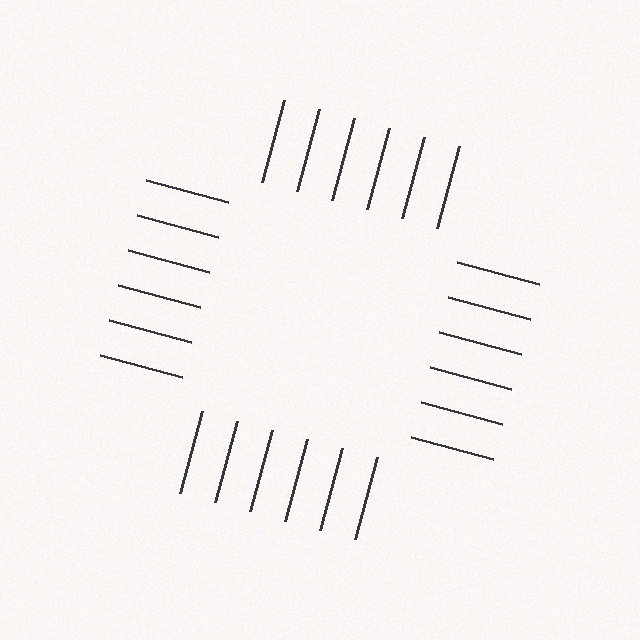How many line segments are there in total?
24 — 6 along each of the 4 edges.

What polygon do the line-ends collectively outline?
An illusory square — the line segments terminate on its edges but no continuous stroke is drawn.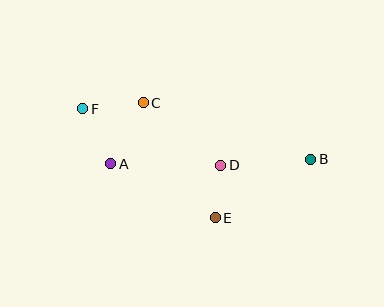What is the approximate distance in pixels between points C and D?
The distance between C and D is approximately 100 pixels.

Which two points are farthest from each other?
Points B and F are farthest from each other.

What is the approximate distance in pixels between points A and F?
The distance between A and F is approximately 62 pixels.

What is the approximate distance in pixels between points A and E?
The distance between A and E is approximately 117 pixels.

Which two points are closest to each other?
Points D and E are closest to each other.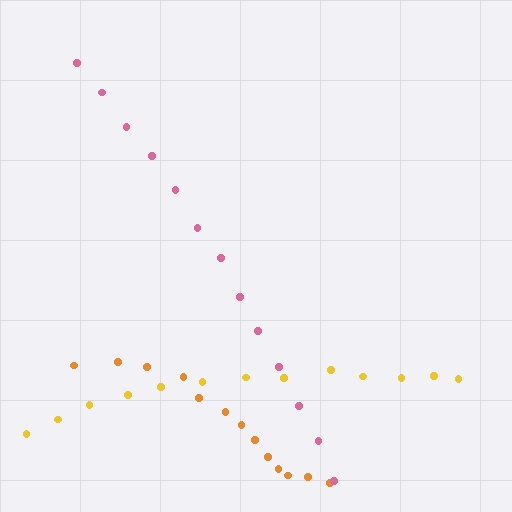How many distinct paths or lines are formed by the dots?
There are 3 distinct paths.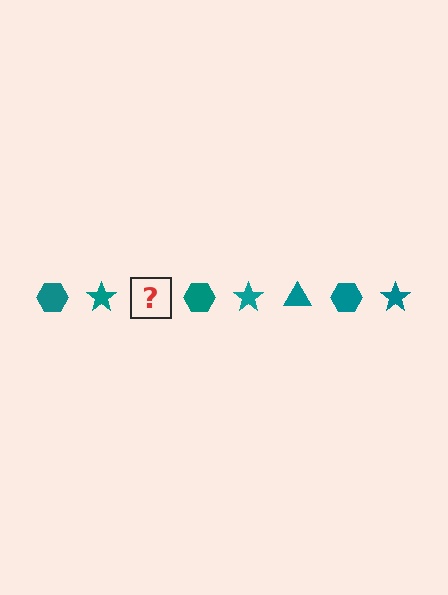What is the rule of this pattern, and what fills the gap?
The rule is that the pattern cycles through hexagon, star, triangle shapes in teal. The gap should be filled with a teal triangle.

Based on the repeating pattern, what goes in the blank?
The blank should be a teal triangle.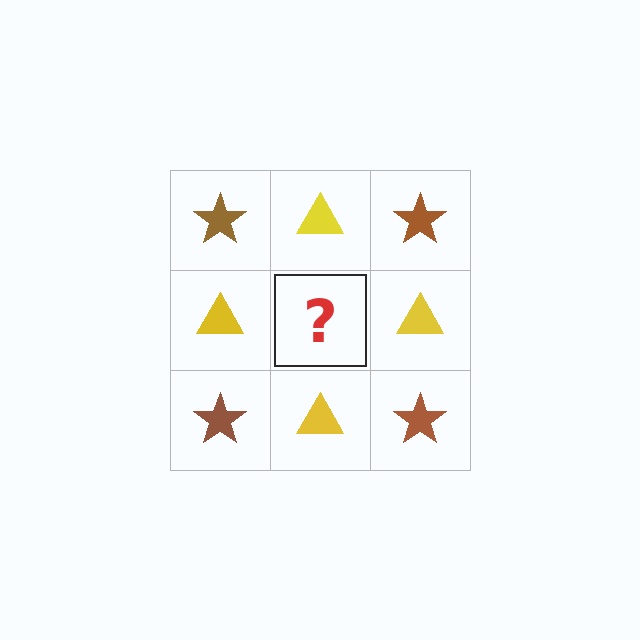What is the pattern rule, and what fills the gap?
The rule is that it alternates brown star and yellow triangle in a checkerboard pattern. The gap should be filled with a brown star.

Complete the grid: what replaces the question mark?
The question mark should be replaced with a brown star.